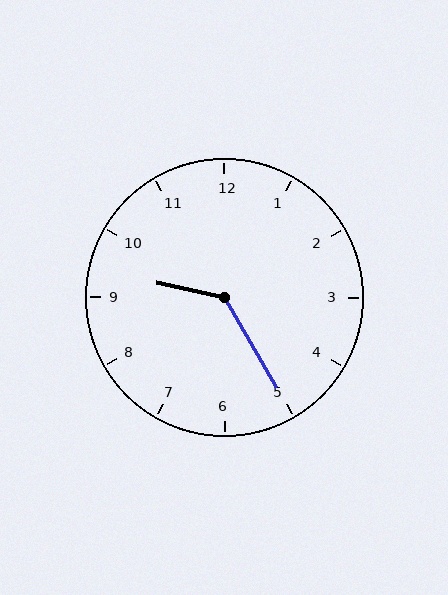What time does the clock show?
9:25.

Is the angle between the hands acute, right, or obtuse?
It is obtuse.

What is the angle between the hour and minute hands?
Approximately 132 degrees.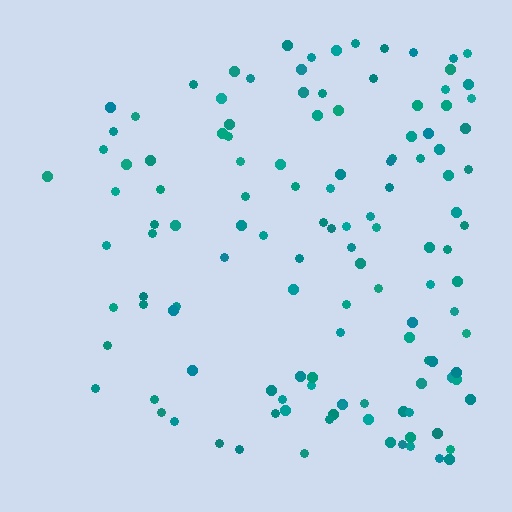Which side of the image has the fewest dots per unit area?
The left.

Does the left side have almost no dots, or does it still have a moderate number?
Still a moderate number, just noticeably fewer than the right.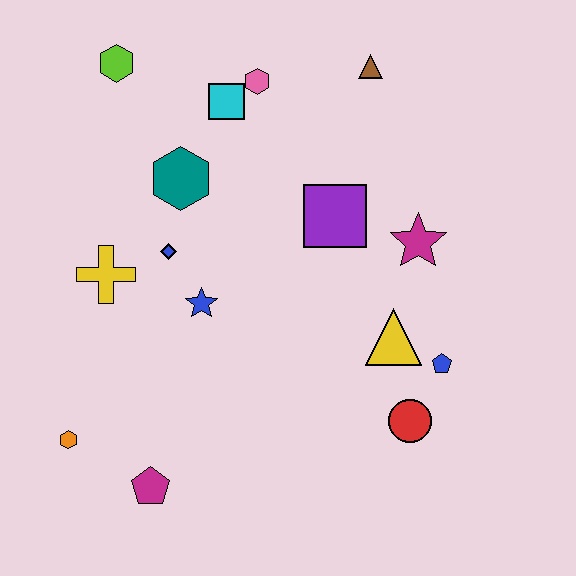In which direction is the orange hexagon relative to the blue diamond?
The orange hexagon is below the blue diamond.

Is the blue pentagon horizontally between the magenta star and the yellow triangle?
No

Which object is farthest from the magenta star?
The orange hexagon is farthest from the magenta star.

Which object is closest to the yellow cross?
The blue diamond is closest to the yellow cross.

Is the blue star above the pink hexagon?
No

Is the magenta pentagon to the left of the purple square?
Yes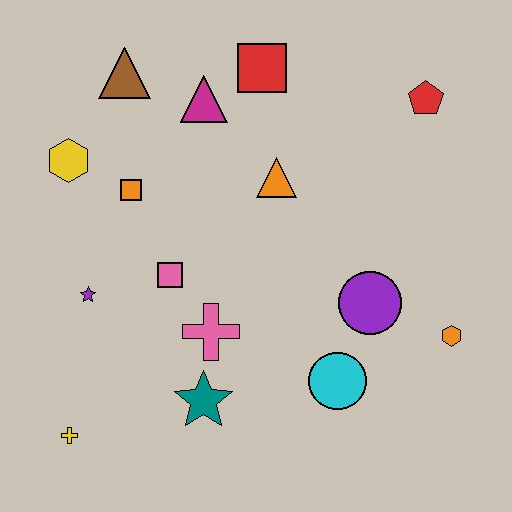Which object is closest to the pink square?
The pink cross is closest to the pink square.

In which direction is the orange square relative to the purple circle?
The orange square is to the left of the purple circle.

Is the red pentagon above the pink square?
Yes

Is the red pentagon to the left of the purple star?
No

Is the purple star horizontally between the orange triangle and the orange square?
No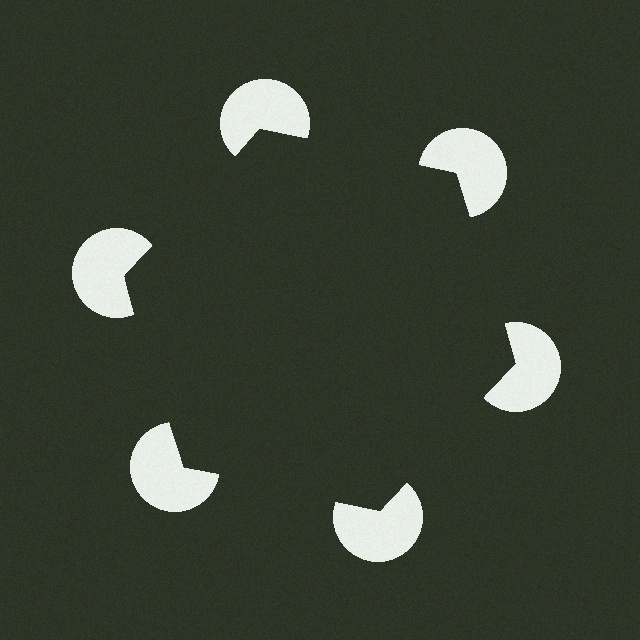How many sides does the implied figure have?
6 sides.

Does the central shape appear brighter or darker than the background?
It typically appears slightly darker than the background, even though no actual brightness change is drawn.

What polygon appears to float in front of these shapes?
An illusory hexagon — its edges are inferred from the aligned wedge cuts in the pac-man discs, not physically drawn.